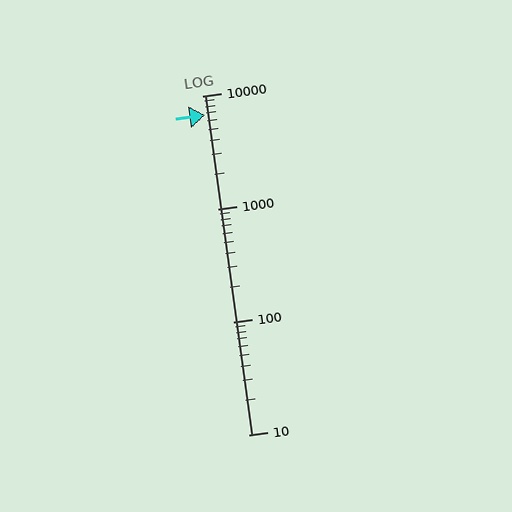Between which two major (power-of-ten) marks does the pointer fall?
The pointer is between 1000 and 10000.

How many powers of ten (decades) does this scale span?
The scale spans 3 decades, from 10 to 10000.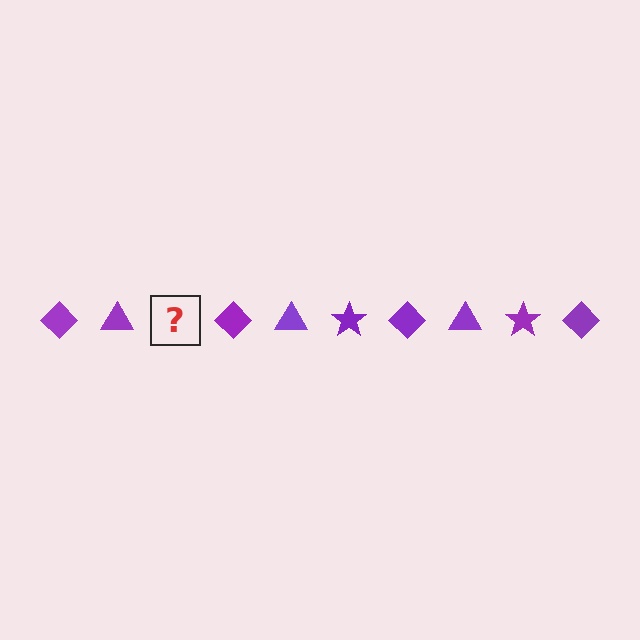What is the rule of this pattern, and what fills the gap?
The rule is that the pattern cycles through diamond, triangle, star shapes in purple. The gap should be filled with a purple star.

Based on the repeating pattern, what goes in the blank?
The blank should be a purple star.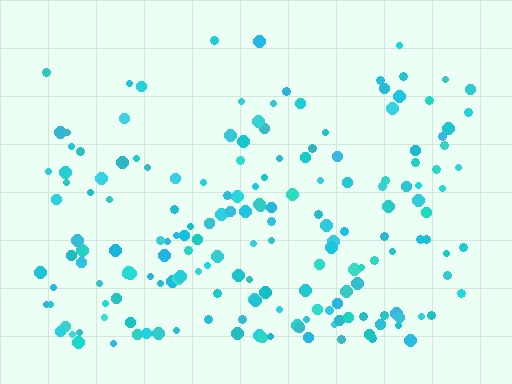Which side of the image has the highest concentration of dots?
The bottom.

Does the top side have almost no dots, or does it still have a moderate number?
Still a moderate number, just noticeably fewer than the bottom.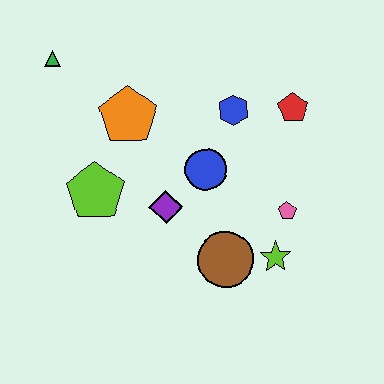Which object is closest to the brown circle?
The lime star is closest to the brown circle.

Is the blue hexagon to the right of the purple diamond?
Yes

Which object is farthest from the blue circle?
The green triangle is farthest from the blue circle.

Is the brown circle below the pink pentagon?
Yes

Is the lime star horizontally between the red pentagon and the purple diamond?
Yes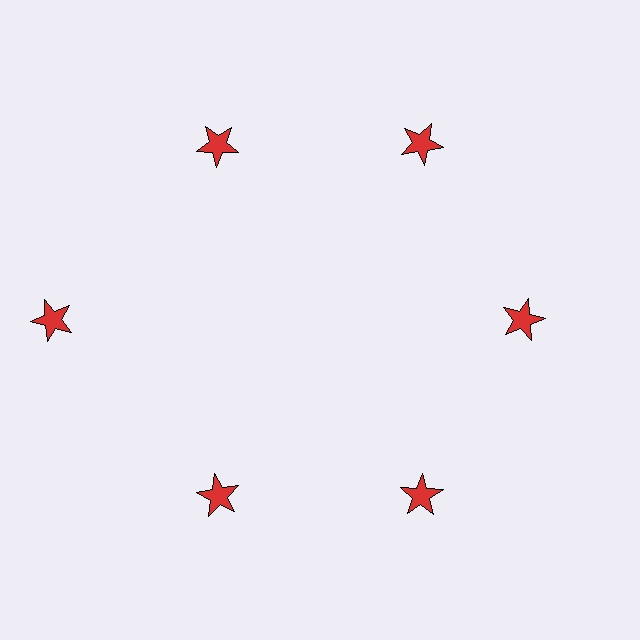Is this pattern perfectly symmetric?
No. The 6 red stars are arranged in a ring, but one element near the 9 o'clock position is pushed outward from the center, breaking the 6-fold rotational symmetry.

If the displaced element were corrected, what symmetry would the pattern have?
It would have 6-fold rotational symmetry — the pattern would map onto itself every 60 degrees.